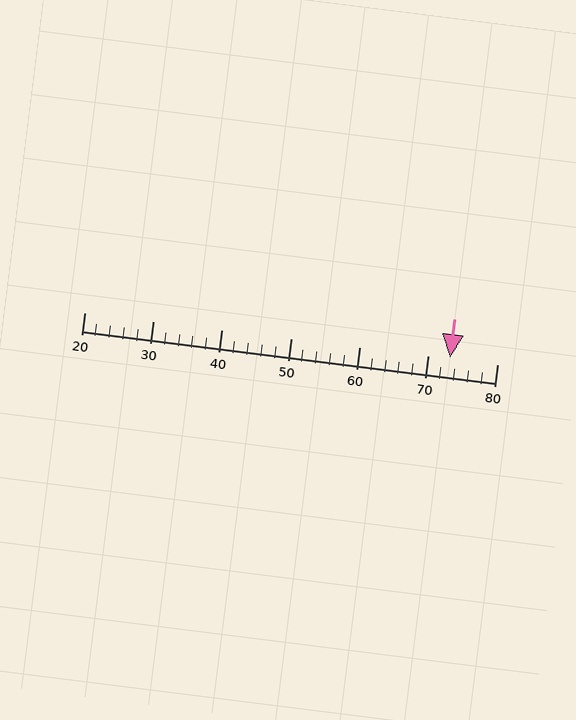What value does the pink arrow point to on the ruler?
The pink arrow points to approximately 73.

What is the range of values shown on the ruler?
The ruler shows values from 20 to 80.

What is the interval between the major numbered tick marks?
The major tick marks are spaced 10 units apart.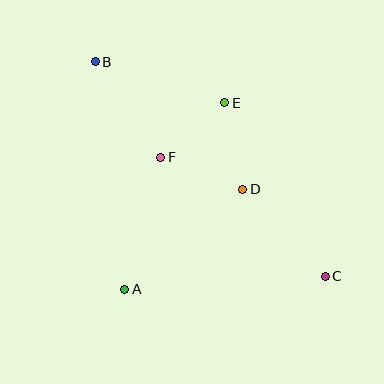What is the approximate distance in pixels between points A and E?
The distance between A and E is approximately 212 pixels.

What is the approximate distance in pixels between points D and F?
The distance between D and F is approximately 88 pixels.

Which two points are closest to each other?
Points E and F are closest to each other.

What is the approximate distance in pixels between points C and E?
The distance between C and E is approximately 200 pixels.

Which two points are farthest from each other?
Points B and C are farthest from each other.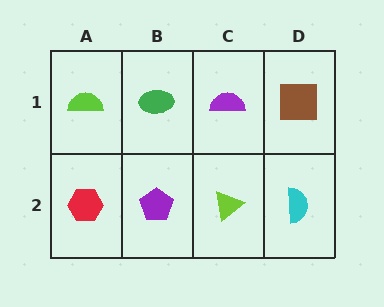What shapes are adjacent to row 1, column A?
A red hexagon (row 2, column A), a green ellipse (row 1, column B).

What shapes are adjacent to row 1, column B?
A purple pentagon (row 2, column B), a lime semicircle (row 1, column A), a purple semicircle (row 1, column C).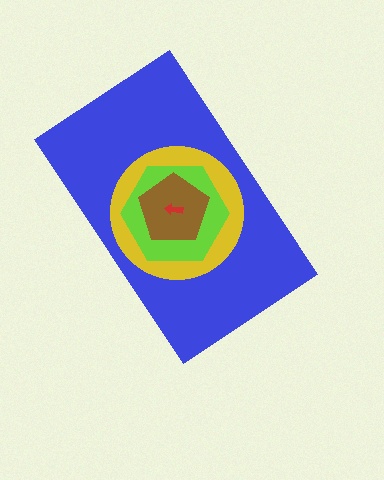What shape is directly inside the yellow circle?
The lime hexagon.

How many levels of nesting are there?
5.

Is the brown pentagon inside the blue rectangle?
Yes.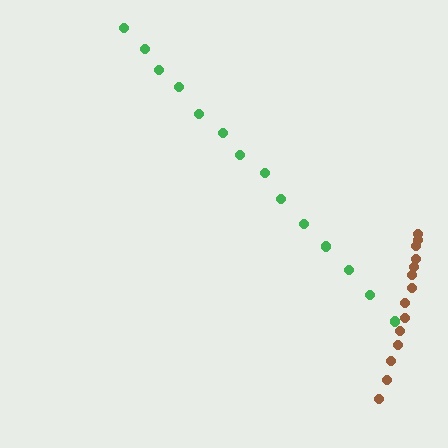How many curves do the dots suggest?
There are 2 distinct paths.